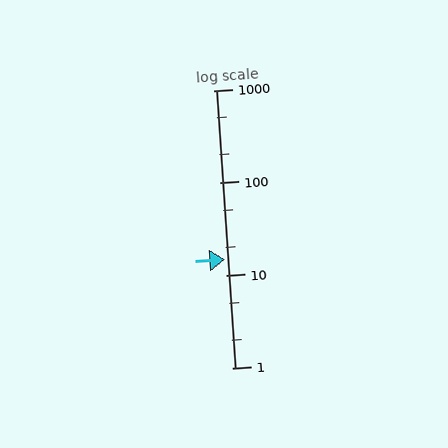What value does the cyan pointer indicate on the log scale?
The pointer indicates approximately 15.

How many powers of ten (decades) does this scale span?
The scale spans 3 decades, from 1 to 1000.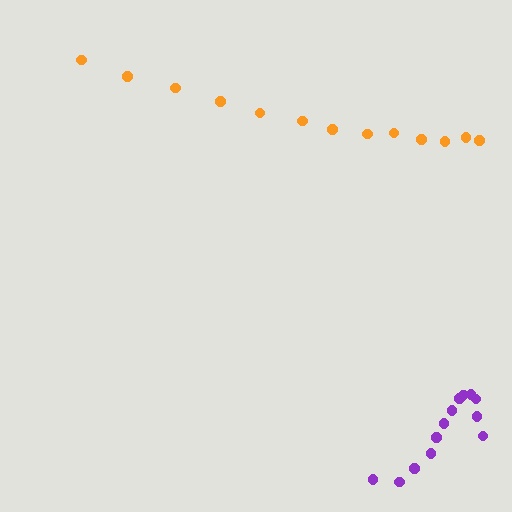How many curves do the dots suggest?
There are 2 distinct paths.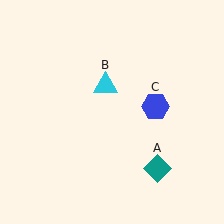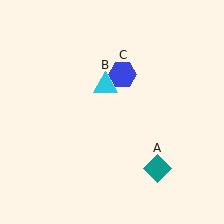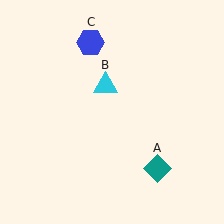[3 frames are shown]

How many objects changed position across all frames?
1 object changed position: blue hexagon (object C).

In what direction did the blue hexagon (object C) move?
The blue hexagon (object C) moved up and to the left.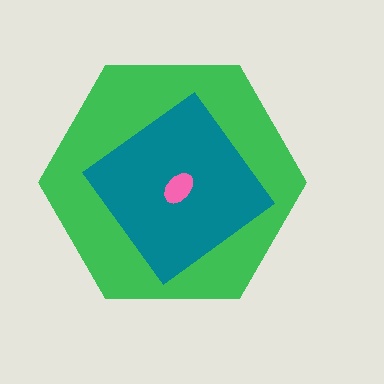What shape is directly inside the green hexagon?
The teal diamond.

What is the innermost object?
The pink ellipse.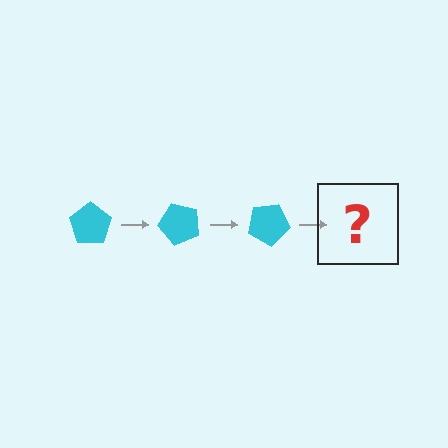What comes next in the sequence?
The next element should be a cyan pentagon rotated 150 degrees.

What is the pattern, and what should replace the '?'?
The pattern is that the pentagon rotates 50 degrees each step. The '?' should be a cyan pentagon rotated 150 degrees.